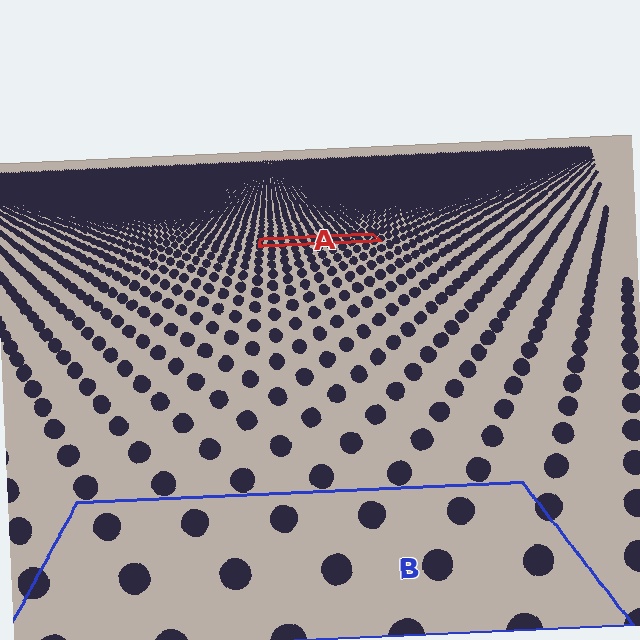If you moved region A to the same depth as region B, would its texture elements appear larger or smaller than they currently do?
They would appear larger. At a closer depth, the same texture elements are projected at a bigger on-screen size.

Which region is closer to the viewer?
Region B is closer. The texture elements there are larger and more spread out.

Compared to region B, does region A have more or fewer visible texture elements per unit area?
Region A has more texture elements per unit area — they are packed more densely because it is farther away.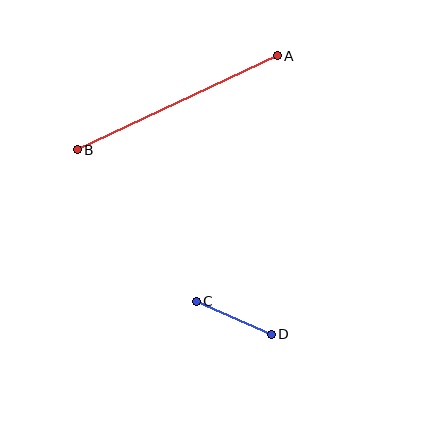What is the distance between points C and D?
The distance is approximately 82 pixels.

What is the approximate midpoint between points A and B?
The midpoint is at approximately (177, 103) pixels.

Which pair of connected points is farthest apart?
Points A and B are farthest apart.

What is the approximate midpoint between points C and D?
The midpoint is at approximately (234, 318) pixels.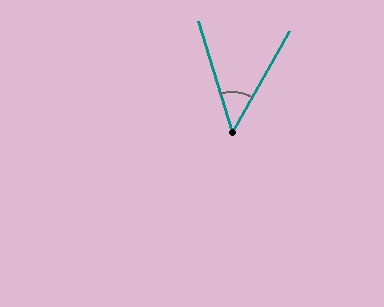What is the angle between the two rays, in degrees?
Approximately 46 degrees.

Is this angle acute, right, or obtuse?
It is acute.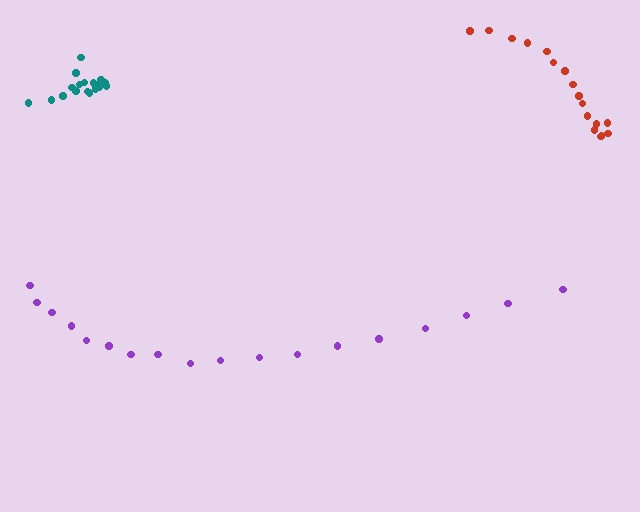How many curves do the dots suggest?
There are 3 distinct paths.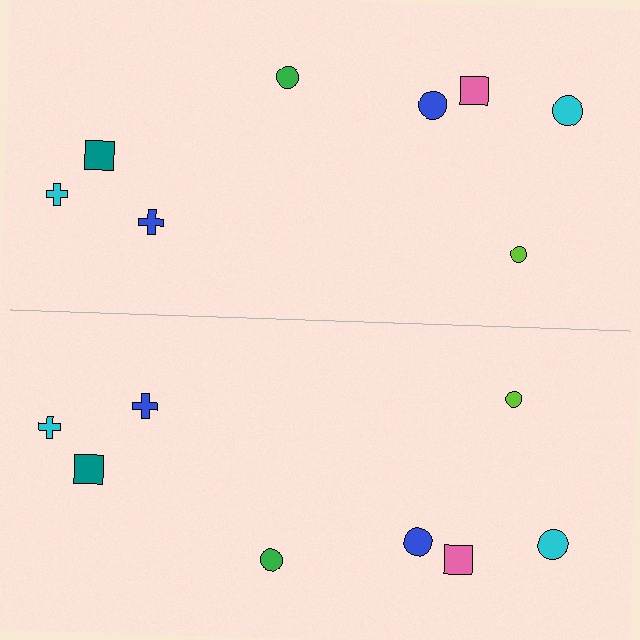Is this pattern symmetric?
Yes, this pattern has bilateral (reflection) symmetry.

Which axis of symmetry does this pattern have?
The pattern has a horizontal axis of symmetry running through the center of the image.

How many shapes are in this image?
There are 16 shapes in this image.